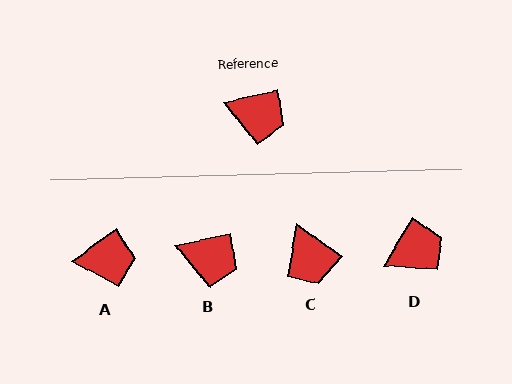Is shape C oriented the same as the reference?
No, it is off by about 49 degrees.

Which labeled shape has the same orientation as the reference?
B.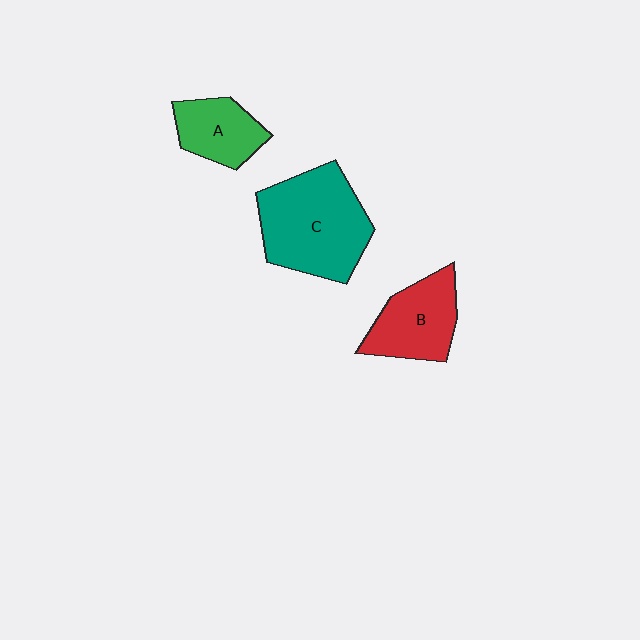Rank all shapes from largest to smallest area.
From largest to smallest: C (teal), B (red), A (green).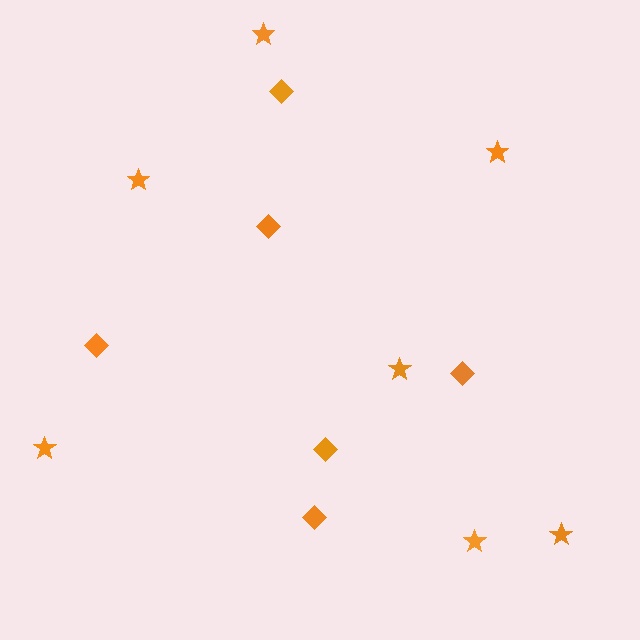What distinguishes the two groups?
There are 2 groups: one group of stars (7) and one group of diamonds (6).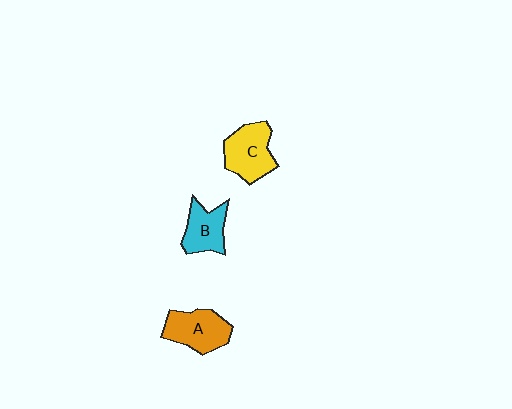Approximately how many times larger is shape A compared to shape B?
Approximately 1.2 times.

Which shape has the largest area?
Shape C (yellow).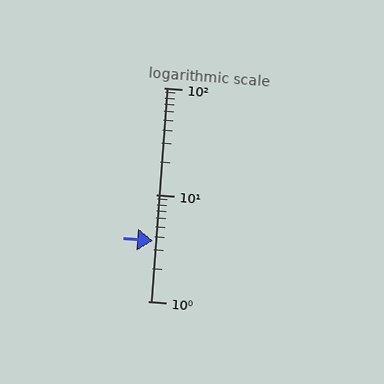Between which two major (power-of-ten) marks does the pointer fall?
The pointer is between 1 and 10.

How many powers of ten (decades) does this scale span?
The scale spans 2 decades, from 1 to 100.